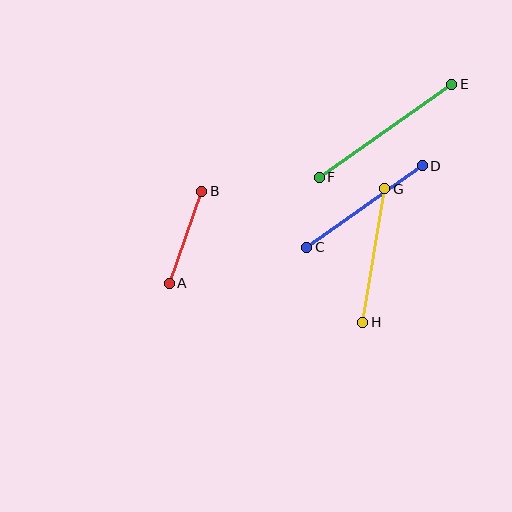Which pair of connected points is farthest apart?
Points E and F are farthest apart.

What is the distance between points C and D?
The distance is approximately 142 pixels.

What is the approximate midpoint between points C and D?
The midpoint is at approximately (364, 207) pixels.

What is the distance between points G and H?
The distance is approximately 135 pixels.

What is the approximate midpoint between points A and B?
The midpoint is at approximately (186, 237) pixels.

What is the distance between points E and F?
The distance is approximately 162 pixels.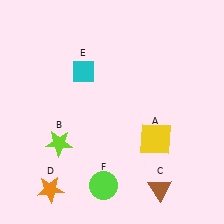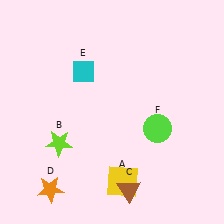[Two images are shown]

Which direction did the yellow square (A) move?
The yellow square (A) moved down.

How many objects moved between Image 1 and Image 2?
3 objects moved between the two images.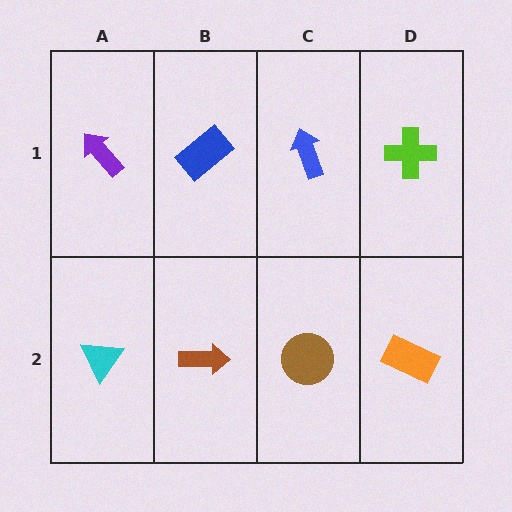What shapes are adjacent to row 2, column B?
A blue rectangle (row 1, column B), a cyan triangle (row 2, column A), a brown circle (row 2, column C).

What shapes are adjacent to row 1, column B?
A brown arrow (row 2, column B), a purple arrow (row 1, column A), a blue arrow (row 1, column C).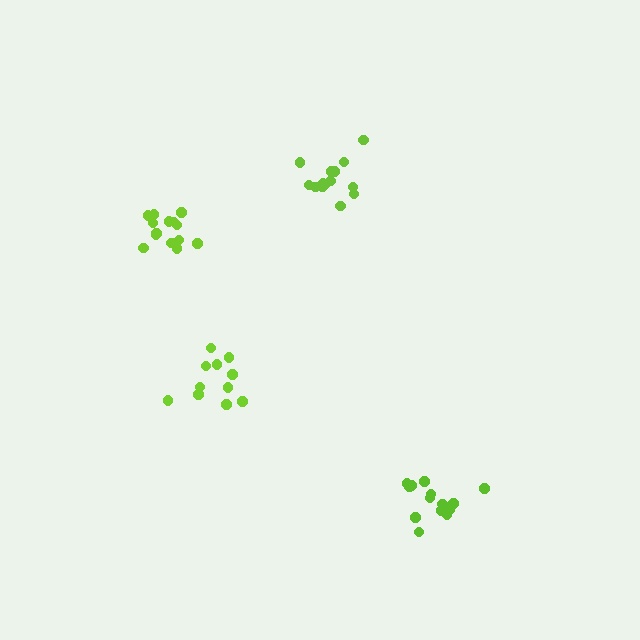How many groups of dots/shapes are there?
There are 4 groups.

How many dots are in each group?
Group 1: 14 dots, Group 2: 14 dots, Group 3: 11 dots, Group 4: 14 dots (53 total).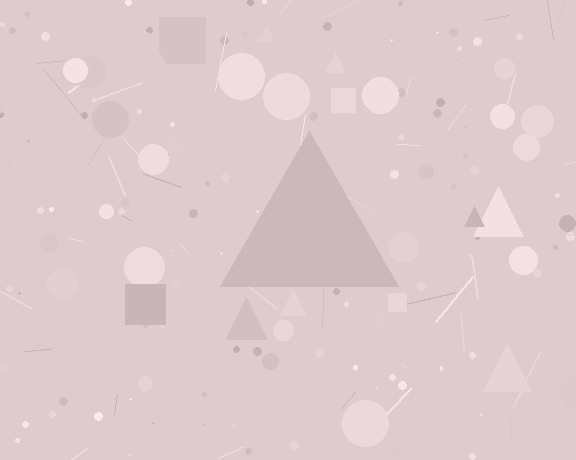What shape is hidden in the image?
A triangle is hidden in the image.